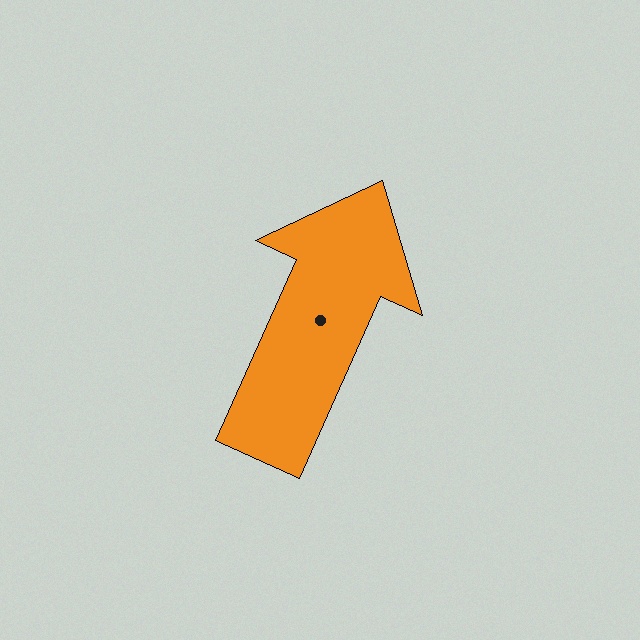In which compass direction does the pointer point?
Northeast.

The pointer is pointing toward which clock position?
Roughly 1 o'clock.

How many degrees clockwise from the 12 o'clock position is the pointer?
Approximately 24 degrees.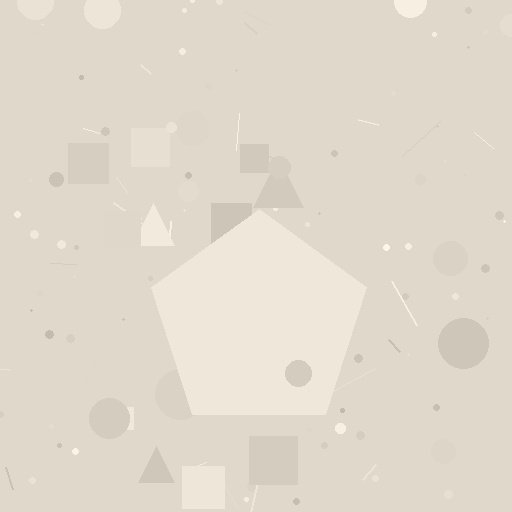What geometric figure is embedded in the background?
A pentagon is embedded in the background.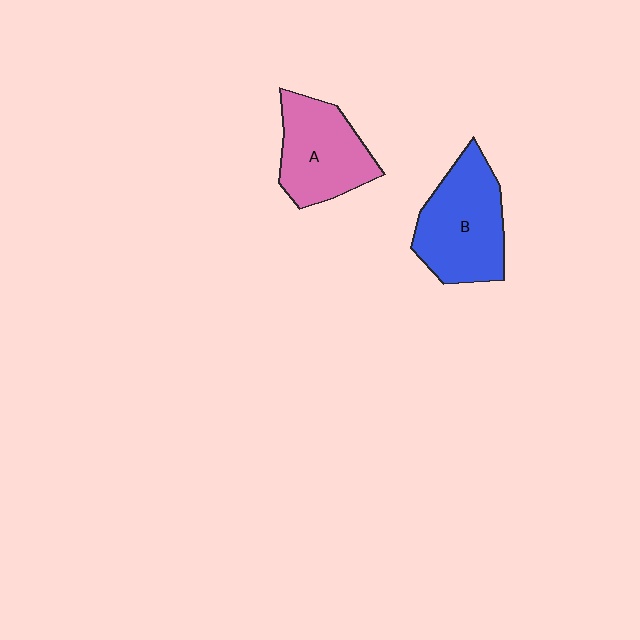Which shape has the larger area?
Shape B (blue).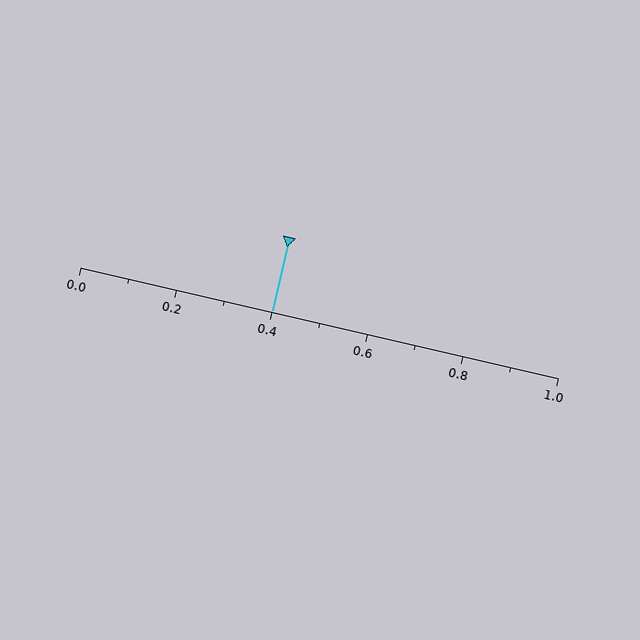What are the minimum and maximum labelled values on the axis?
The axis runs from 0.0 to 1.0.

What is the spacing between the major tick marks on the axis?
The major ticks are spaced 0.2 apart.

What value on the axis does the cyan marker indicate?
The marker indicates approximately 0.4.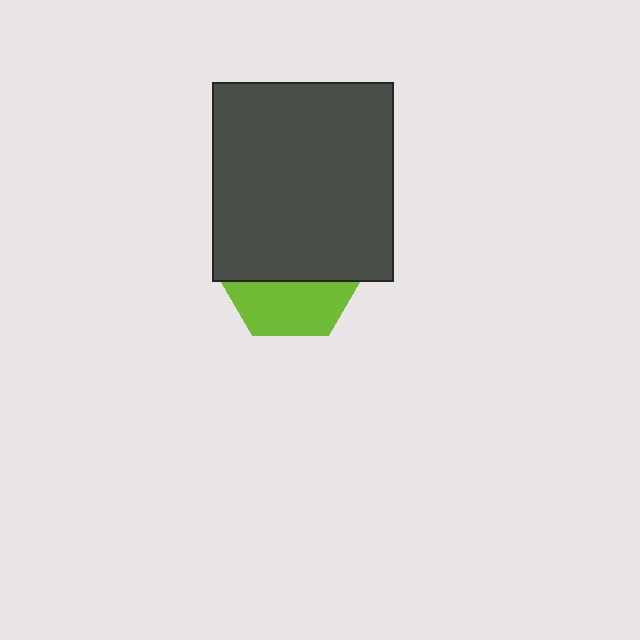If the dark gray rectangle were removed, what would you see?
You would see the complete lime hexagon.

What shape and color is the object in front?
The object in front is a dark gray rectangle.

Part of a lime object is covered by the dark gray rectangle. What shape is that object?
It is a hexagon.